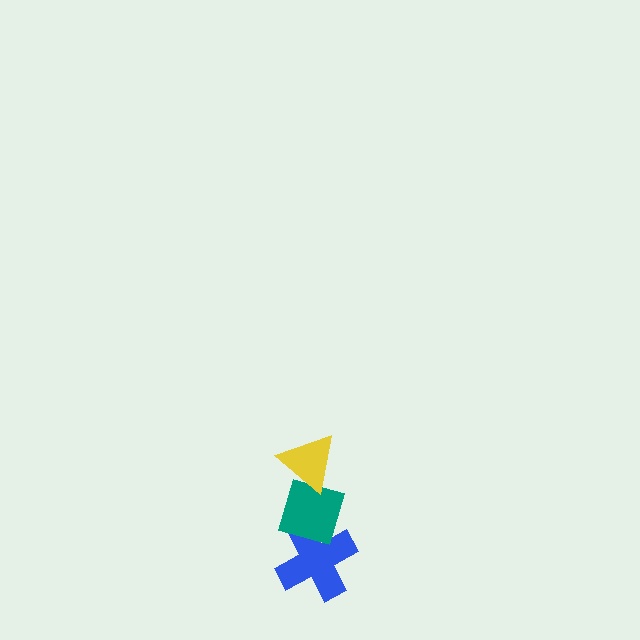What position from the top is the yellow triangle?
The yellow triangle is 1st from the top.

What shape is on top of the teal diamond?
The yellow triangle is on top of the teal diamond.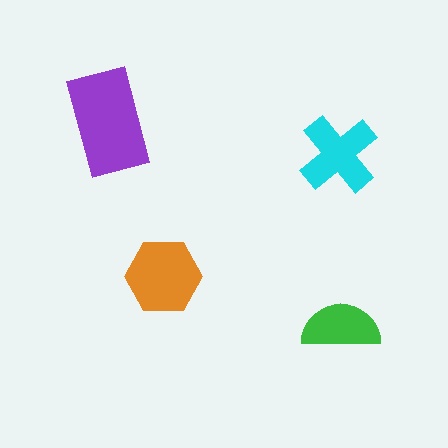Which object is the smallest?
The green semicircle.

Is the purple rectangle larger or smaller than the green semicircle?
Larger.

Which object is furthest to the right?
The green semicircle is rightmost.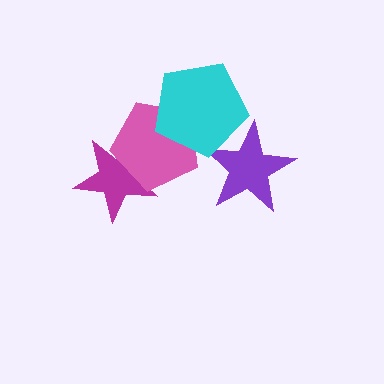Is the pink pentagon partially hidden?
Yes, it is partially covered by another shape.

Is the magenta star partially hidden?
Yes, it is partially covered by another shape.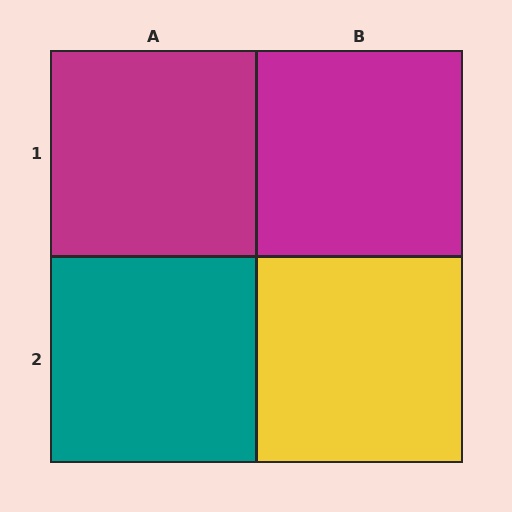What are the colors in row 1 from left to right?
Magenta, magenta.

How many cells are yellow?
1 cell is yellow.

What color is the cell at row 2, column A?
Teal.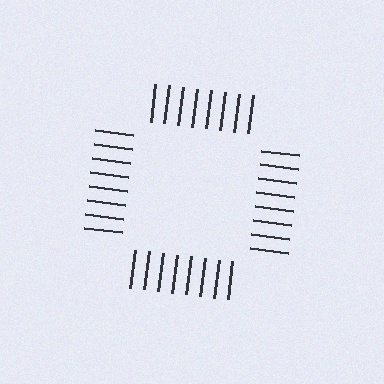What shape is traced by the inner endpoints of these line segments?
An illusory square — the line segments terminate on its edges but no continuous stroke is drawn.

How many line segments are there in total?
32 — 8 along each of the 4 edges.